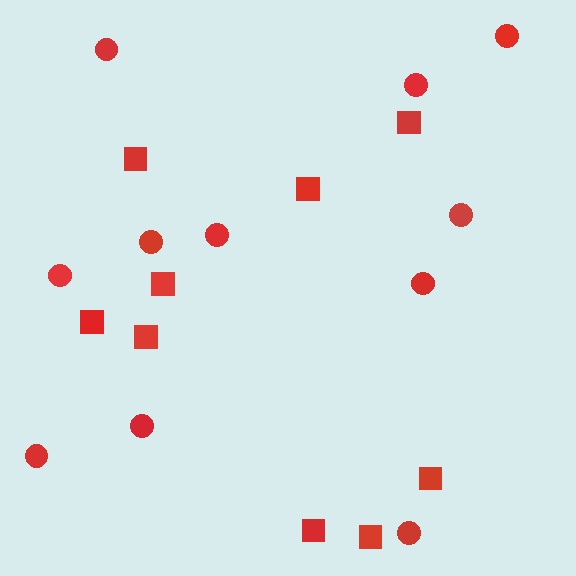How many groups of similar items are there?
There are 2 groups: one group of squares (9) and one group of circles (11).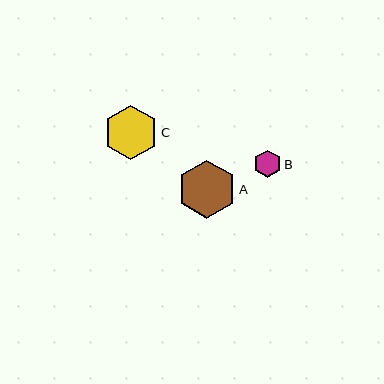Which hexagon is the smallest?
Hexagon B is the smallest with a size of approximately 27 pixels.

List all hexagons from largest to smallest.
From largest to smallest: A, C, B.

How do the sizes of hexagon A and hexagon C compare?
Hexagon A and hexagon C are approximately the same size.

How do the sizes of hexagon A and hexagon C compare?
Hexagon A and hexagon C are approximately the same size.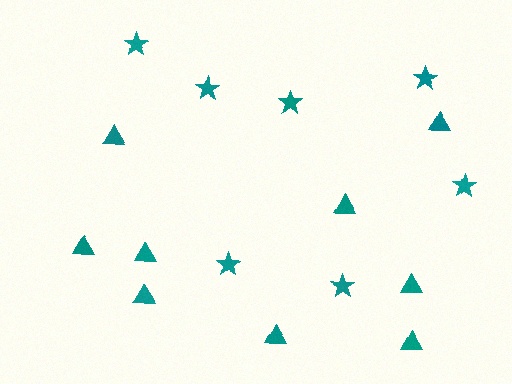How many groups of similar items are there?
There are 2 groups: one group of triangles (9) and one group of stars (7).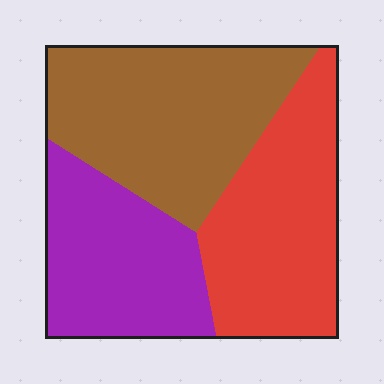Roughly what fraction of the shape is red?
Red covers 34% of the shape.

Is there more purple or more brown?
Brown.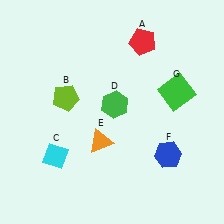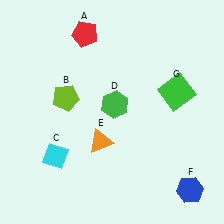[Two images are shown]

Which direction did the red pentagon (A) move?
The red pentagon (A) moved left.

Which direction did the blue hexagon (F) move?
The blue hexagon (F) moved down.